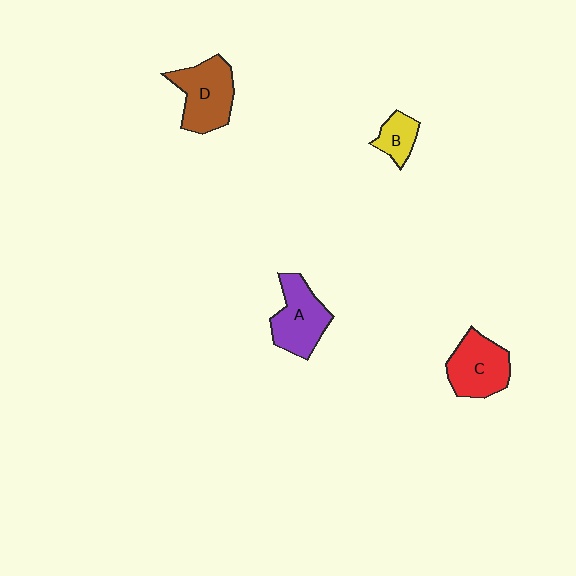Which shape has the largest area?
Shape D (brown).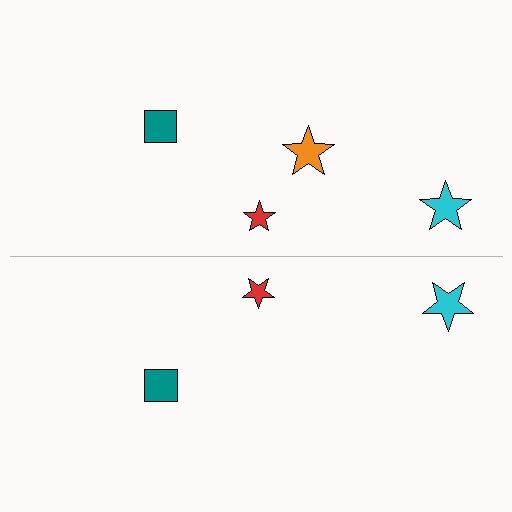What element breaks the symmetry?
A orange star is missing from the bottom side.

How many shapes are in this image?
There are 7 shapes in this image.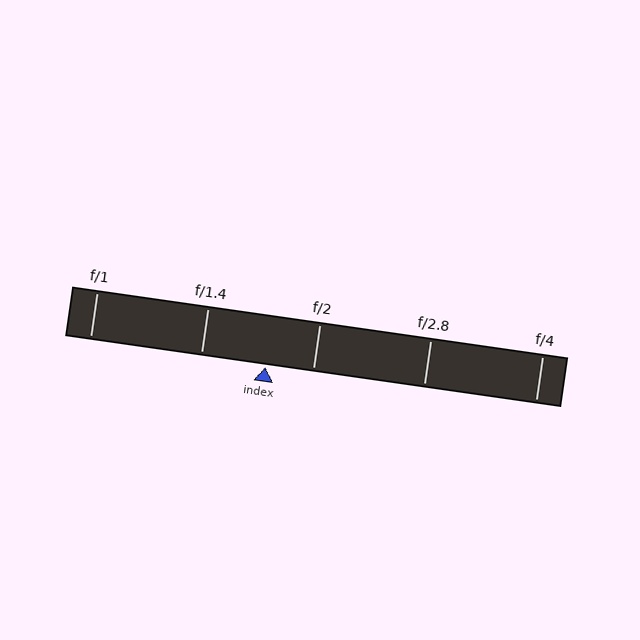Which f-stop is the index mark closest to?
The index mark is closest to f/2.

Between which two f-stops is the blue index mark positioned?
The index mark is between f/1.4 and f/2.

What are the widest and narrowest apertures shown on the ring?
The widest aperture shown is f/1 and the narrowest is f/4.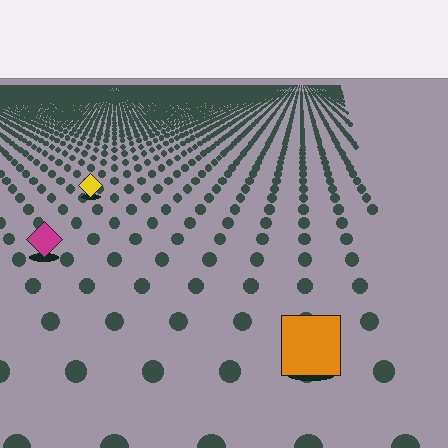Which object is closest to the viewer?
The orange square is closest. The texture marks near it are larger and more spread out.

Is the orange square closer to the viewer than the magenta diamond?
Yes. The orange square is closer — you can tell from the texture gradient: the ground texture is coarser near it.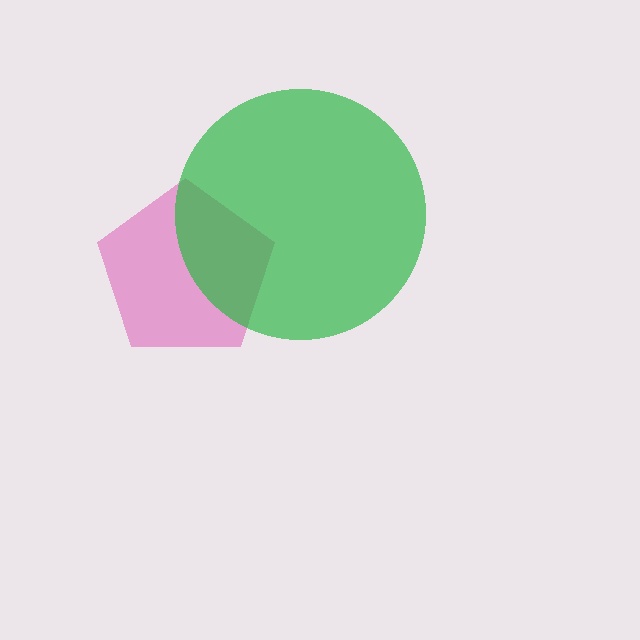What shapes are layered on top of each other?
The layered shapes are: a magenta pentagon, a green circle.